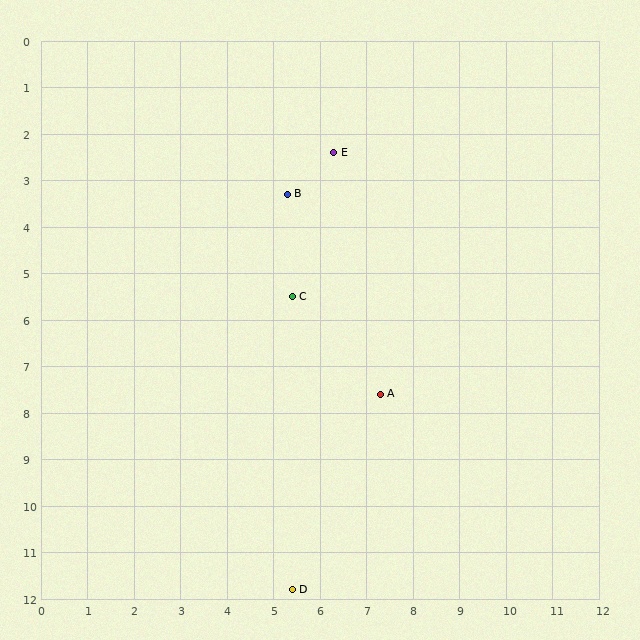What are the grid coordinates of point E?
Point E is at approximately (6.3, 2.4).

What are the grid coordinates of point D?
Point D is at approximately (5.4, 11.8).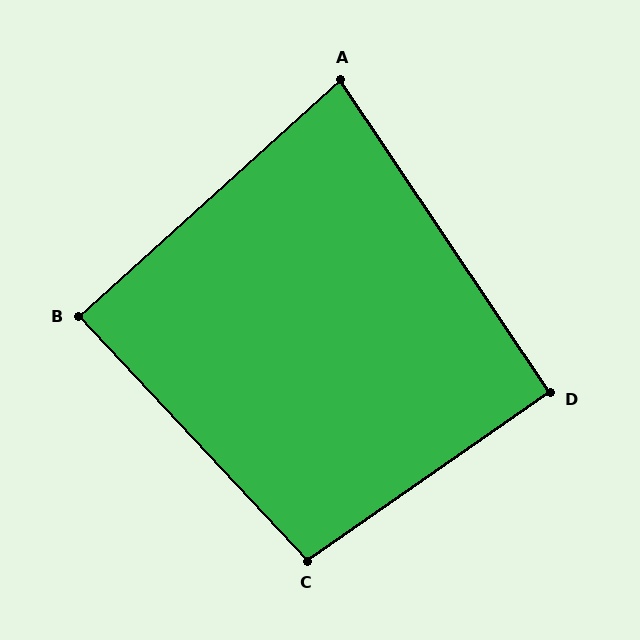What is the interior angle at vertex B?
Approximately 89 degrees (approximately right).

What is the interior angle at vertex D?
Approximately 91 degrees (approximately right).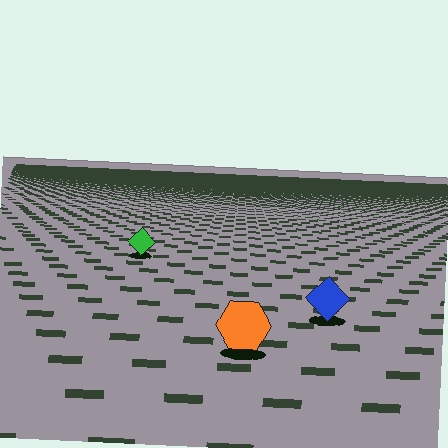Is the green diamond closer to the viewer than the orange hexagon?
No. The orange hexagon is closer — you can tell from the texture gradient: the ground texture is coarser near it.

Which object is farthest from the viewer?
The green diamond is farthest from the viewer. It appears smaller and the ground texture around it is denser.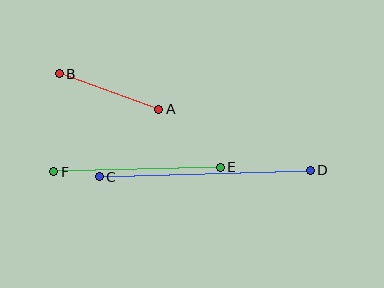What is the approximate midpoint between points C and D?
The midpoint is at approximately (205, 173) pixels.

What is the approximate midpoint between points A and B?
The midpoint is at approximately (109, 91) pixels.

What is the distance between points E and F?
The distance is approximately 167 pixels.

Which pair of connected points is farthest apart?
Points C and D are farthest apart.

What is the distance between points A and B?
The distance is approximately 106 pixels.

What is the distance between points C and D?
The distance is approximately 211 pixels.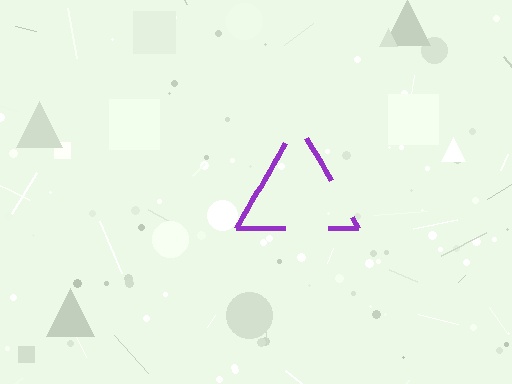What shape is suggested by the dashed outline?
The dashed outline suggests a triangle.